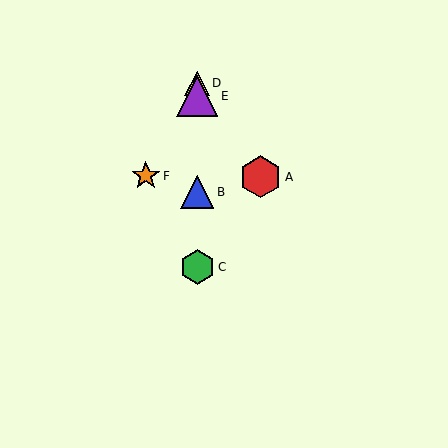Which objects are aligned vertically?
Objects B, C, D, E are aligned vertically.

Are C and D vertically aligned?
Yes, both are at x≈197.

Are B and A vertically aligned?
No, B is at x≈197 and A is at x≈261.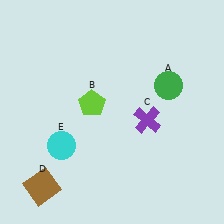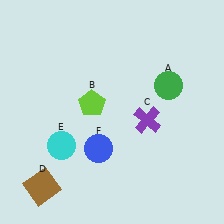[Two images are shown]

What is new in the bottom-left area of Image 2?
A blue circle (F) was added in the bottom-left area of Image 2.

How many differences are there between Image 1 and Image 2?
There is 1 difference between the two images.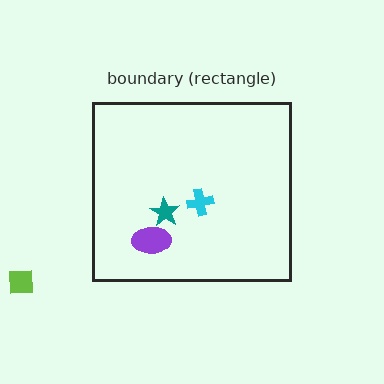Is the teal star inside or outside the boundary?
Inside.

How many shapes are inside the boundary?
3 inside, 1 outside.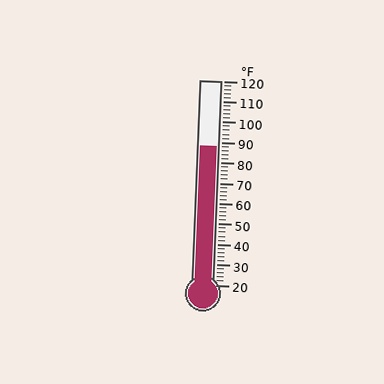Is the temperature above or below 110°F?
The temperature is below 110°F.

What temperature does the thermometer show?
The thermometer shows approximately 88°F.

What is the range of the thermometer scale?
The thermometer scale ranges from 20°F to 120°F.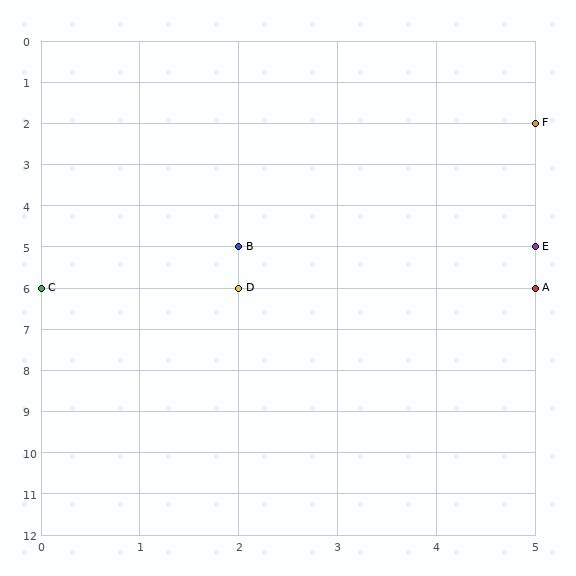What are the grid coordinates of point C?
Point C is at grid coordinates (0, 6).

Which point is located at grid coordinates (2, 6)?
Point D is at (2, 6).